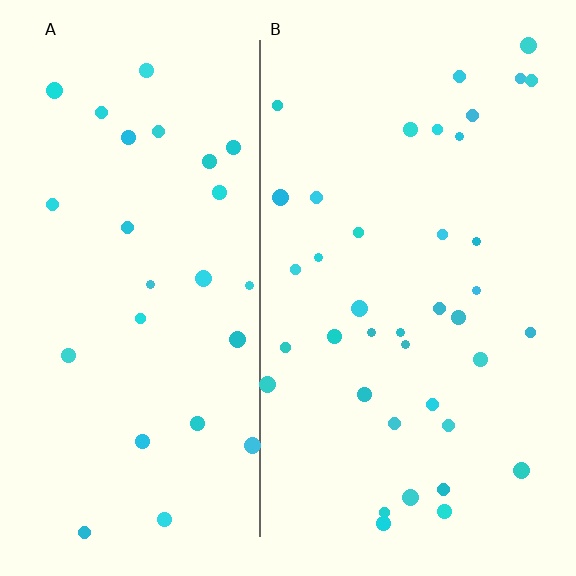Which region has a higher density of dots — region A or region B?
B (the right).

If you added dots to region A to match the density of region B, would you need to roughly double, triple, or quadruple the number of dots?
Approximately double.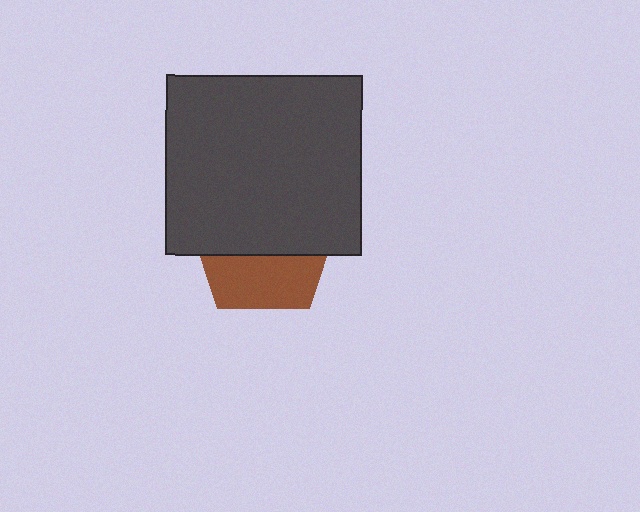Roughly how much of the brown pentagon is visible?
A small part of it is visible (roughly 40%).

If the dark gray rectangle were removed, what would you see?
You would see the complete brown pentagon.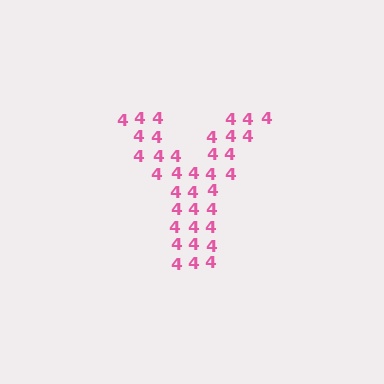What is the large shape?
The large shape is the letter Y.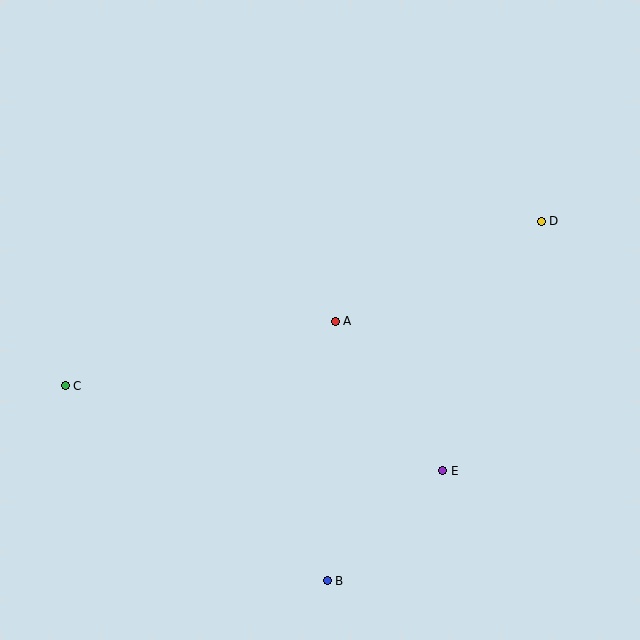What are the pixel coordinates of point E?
Point E is at (443, 471).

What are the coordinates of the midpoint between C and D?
The midpoint between C and D is at (303, 304).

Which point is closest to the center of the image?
Point A at (335, 321) is closest to the center.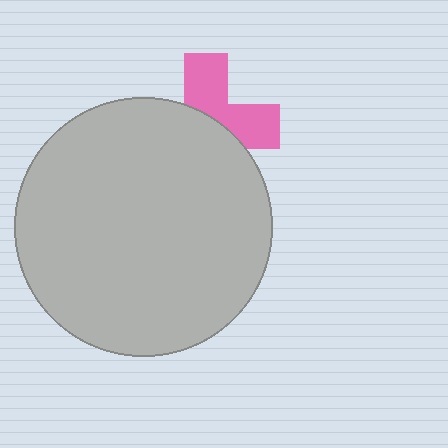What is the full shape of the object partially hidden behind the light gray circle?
The partially hidden object is a pink cross.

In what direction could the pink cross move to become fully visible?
The pink cross could move up. That would shift it out from behind the light gray circle entirely.